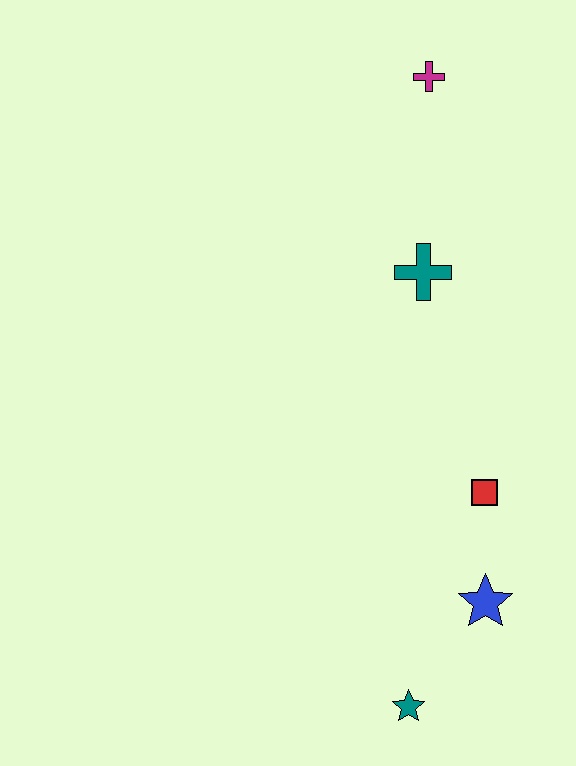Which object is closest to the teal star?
The blue star is closest to the teal star.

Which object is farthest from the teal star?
The magenta cross is farthest from the teal star.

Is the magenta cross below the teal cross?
No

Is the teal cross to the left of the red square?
Yes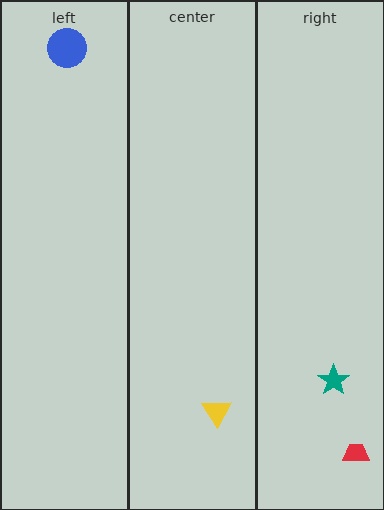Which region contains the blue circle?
The left region.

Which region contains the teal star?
The right region.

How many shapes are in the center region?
1.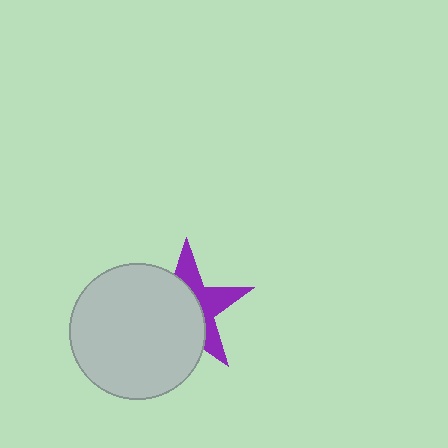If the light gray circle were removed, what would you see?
You would see the complete purple star.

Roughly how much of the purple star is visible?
A small part of it is visible (roughly 40%).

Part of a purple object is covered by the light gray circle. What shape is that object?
It is a star.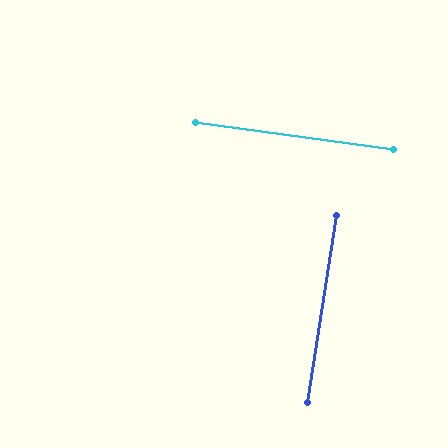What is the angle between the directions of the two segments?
Approximately 89 degrees.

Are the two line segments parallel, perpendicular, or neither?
Perpendicular — they meet at approximately 89°.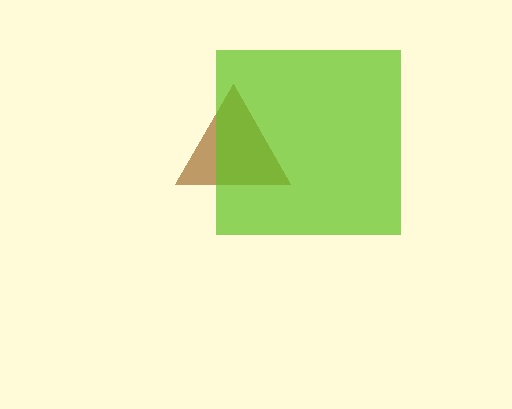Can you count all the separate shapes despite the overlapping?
Yes, there are 2 separate shapes.